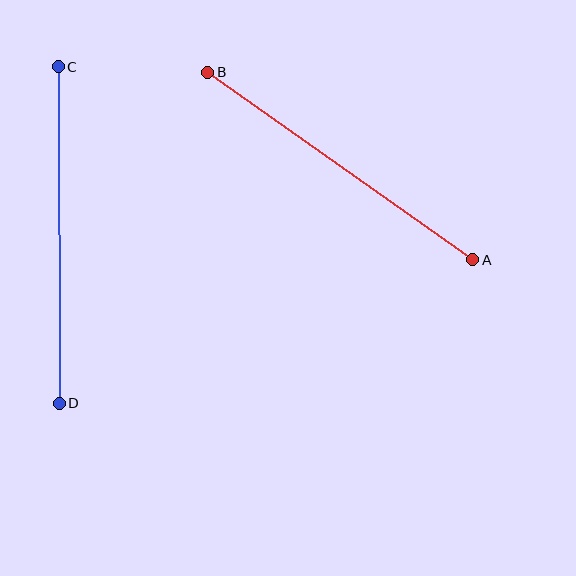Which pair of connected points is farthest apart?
Points C and D are farthest apart.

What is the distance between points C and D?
The distance is approximately 337 pixels.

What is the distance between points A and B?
The distance is approximately 325 pixels.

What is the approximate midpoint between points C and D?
The midpoint is at approximately (59, 235) pixels.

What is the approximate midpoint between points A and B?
The midpoint is at approximately (340, 166) pixels.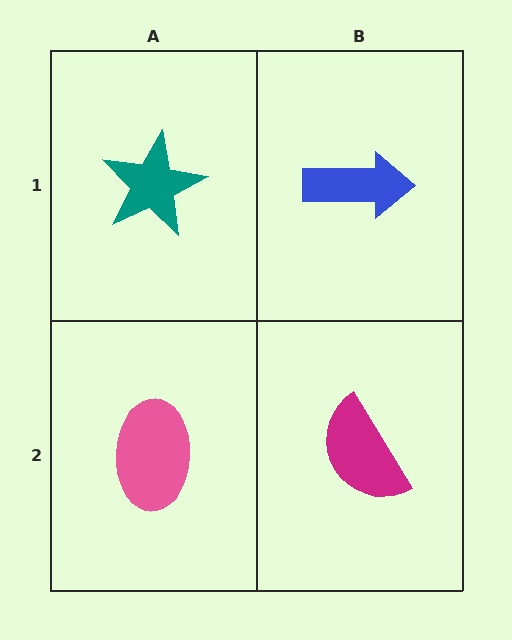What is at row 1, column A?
A teal star.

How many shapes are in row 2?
2 shapes.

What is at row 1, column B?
A blue arrow.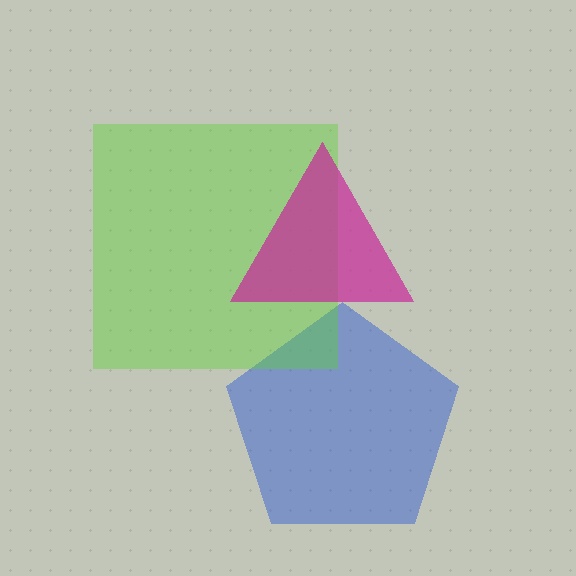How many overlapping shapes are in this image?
There are 3 overlapping shapes in the image.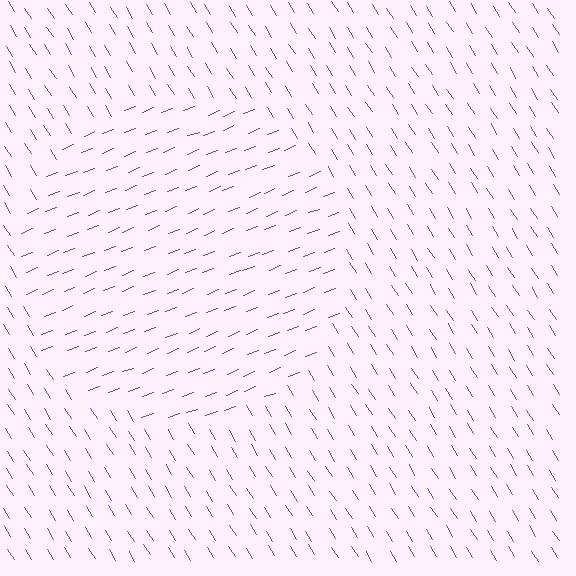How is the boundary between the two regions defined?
The boundary is defined purely by a change in line orientation (approximately 79 degrees difference). All lines are the same color and thickness.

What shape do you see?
I see a circle.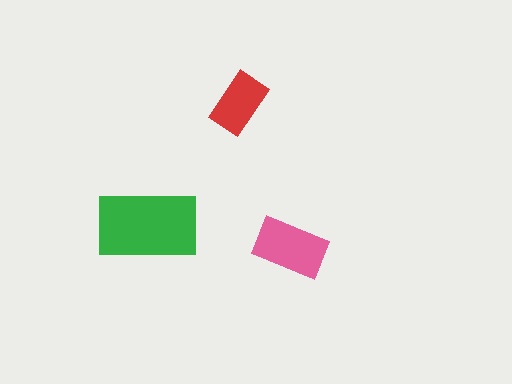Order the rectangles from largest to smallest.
the green one, the pink one, the red one.